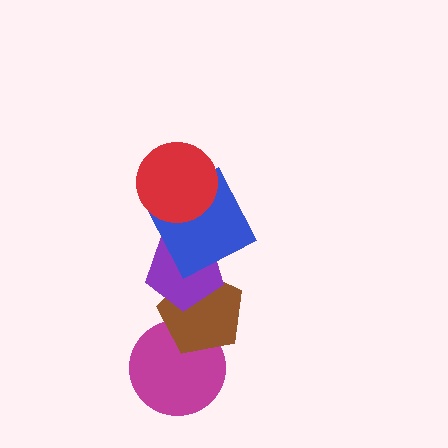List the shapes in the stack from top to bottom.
From top to bottom: the red circle, the blue square, the purple pentagon, the brown pentagon, the magenta circle.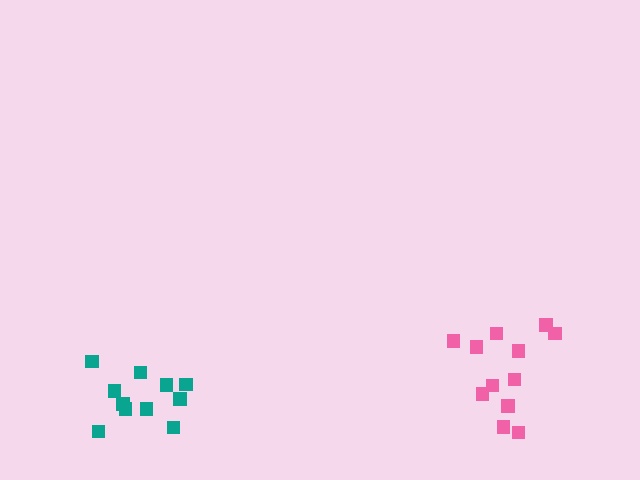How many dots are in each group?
Group 1: 12 dots, Group 2: 11 dots (23 total).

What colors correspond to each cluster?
The clusters are colored: pink, teal.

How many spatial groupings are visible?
There are 2 spatial groupings.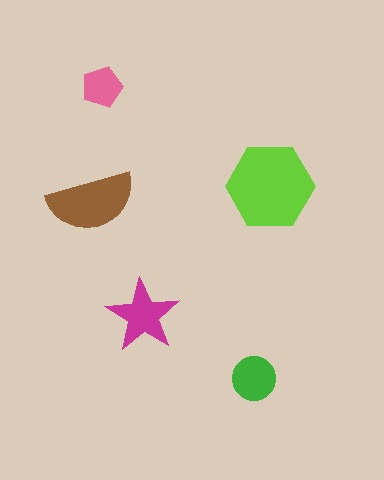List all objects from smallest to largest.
The pink pentagon, the green circle, the magenta star, the brown semicircle, the lime hexagon.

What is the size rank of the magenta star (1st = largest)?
3rd.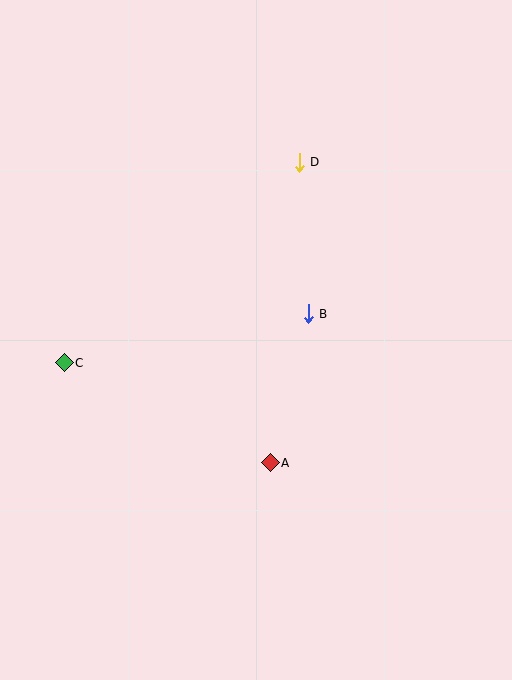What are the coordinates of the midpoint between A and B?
The midpoint between A and B is at (289, 388).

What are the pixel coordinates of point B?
Point B is at (308, 314).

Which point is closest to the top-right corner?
Point D is closest to the top-right corner.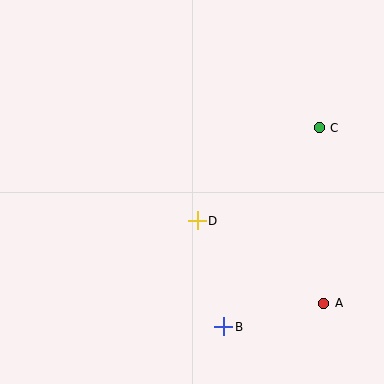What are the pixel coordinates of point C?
Point C is at (319, 128).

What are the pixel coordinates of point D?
Point D is at (197, 221).